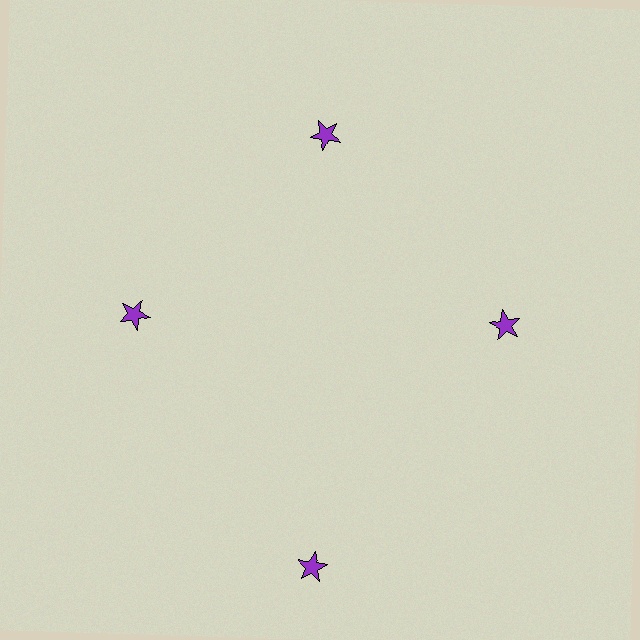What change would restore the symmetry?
The symmetry would be restored by moving it inward, back onto the ring so that all 4 stars sit at equal angles and equal distance from the center.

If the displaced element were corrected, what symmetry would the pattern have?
It would have 4-fold rotational symmetry — the pattern would map onto itself every 90 degrees.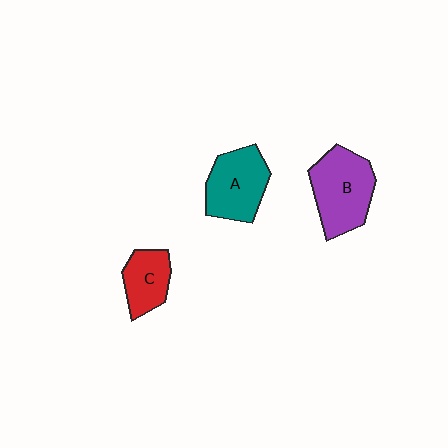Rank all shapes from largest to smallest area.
From largest to smallest: B (purple), A (teal), C (red).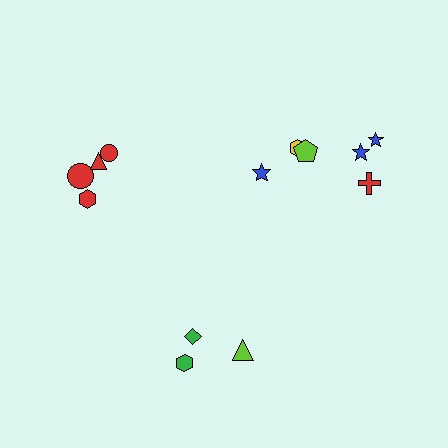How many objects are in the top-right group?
There are 6 objects.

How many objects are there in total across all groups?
There are 13 objects.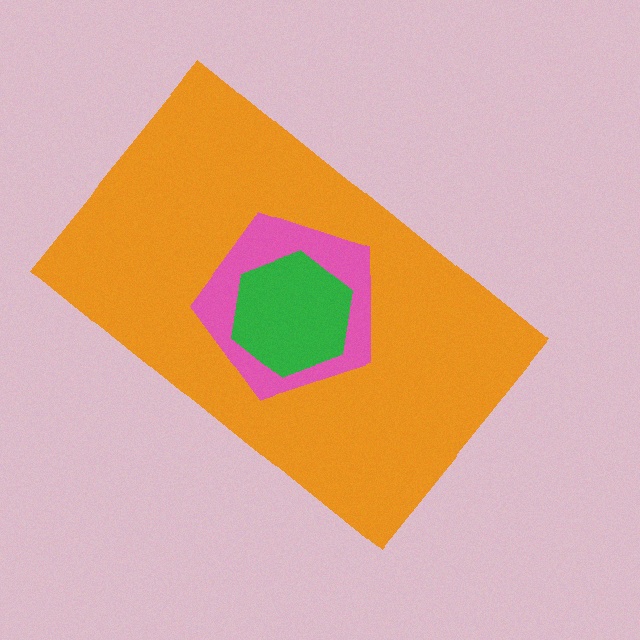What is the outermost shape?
The orange rectangle.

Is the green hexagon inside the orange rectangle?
Yes.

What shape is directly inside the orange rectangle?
The pink pentagon.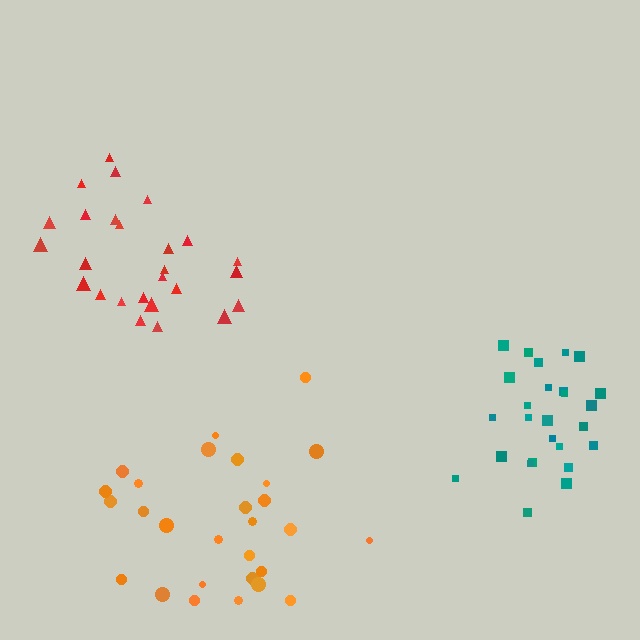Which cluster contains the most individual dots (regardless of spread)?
Orange (28).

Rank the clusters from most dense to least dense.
teal, orange, red.